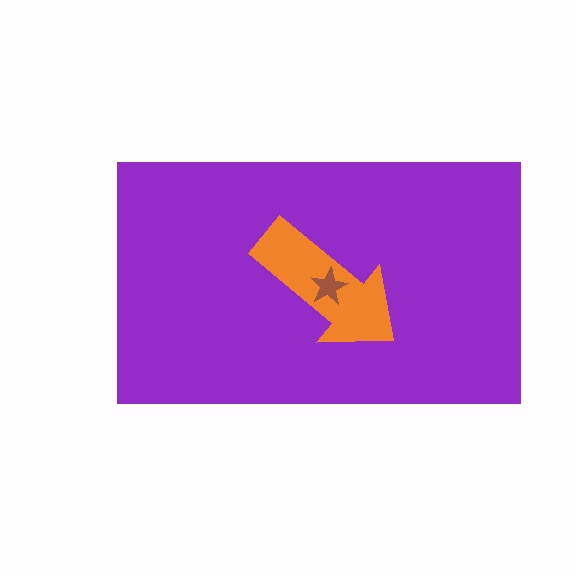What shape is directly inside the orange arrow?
The brown star.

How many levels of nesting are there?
3.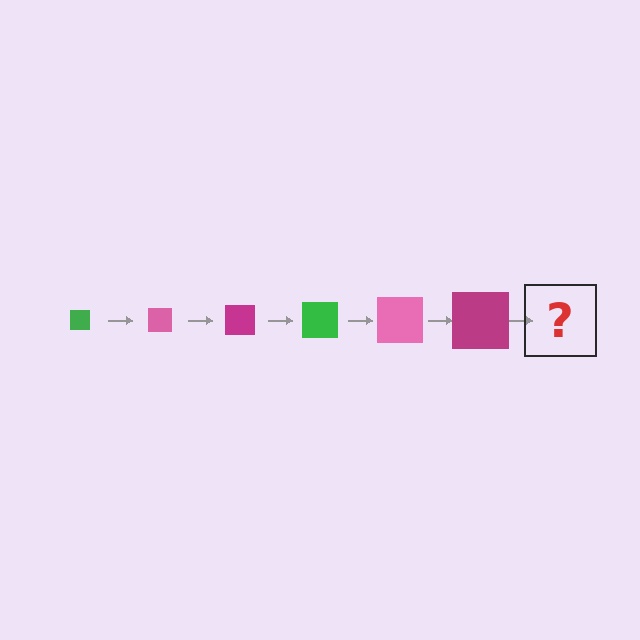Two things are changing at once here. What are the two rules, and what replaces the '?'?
The two rules are that the square grows larger each step and the color cycles through green, pink, and magenta. The '?' should be a green square, larger than the previous one.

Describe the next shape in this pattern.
It should be a green square, larger than the previous one.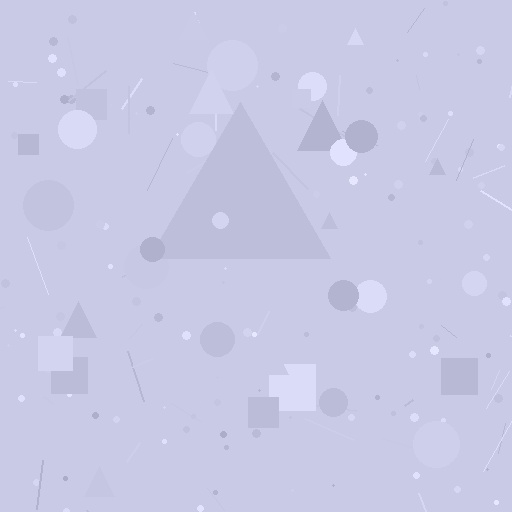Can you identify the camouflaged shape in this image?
The camouflaged shape is a triangle.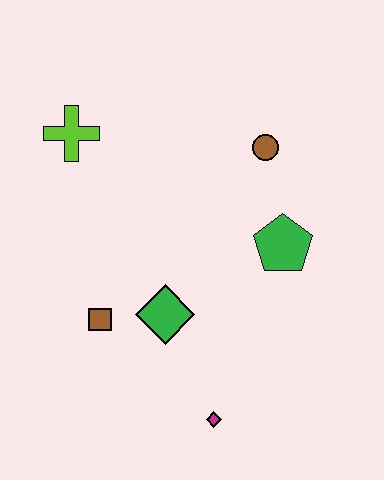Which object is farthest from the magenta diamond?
The lime cross is farthest from the magenta diamond.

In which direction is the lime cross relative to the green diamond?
The lime cross is above the green diamond.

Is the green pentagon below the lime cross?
Yes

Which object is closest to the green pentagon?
The brown circle is closest to the green pentagon.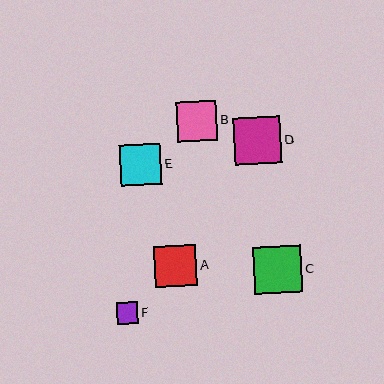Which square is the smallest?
Square F is the smallest with a size of approximately 22 pixels.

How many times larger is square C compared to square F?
Square C is approximately 2.2 times the size of square F.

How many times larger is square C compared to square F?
Square C is approximately 2.2 times the size of square F.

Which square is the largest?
Square C is the largest with a size of approximately 48 pixels.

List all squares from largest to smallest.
From largest to smallest: C, D, A, E, B, F.